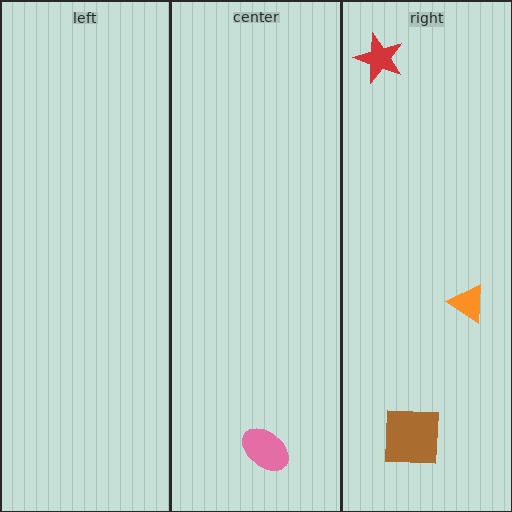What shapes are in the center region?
The pink ellipse.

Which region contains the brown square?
The right region.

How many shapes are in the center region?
1.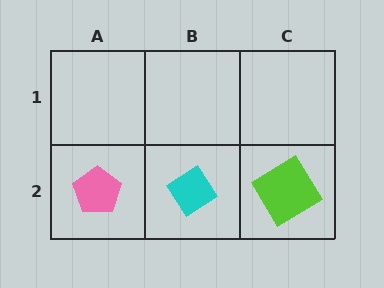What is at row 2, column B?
A cyan diamond.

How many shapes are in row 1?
0 shapes.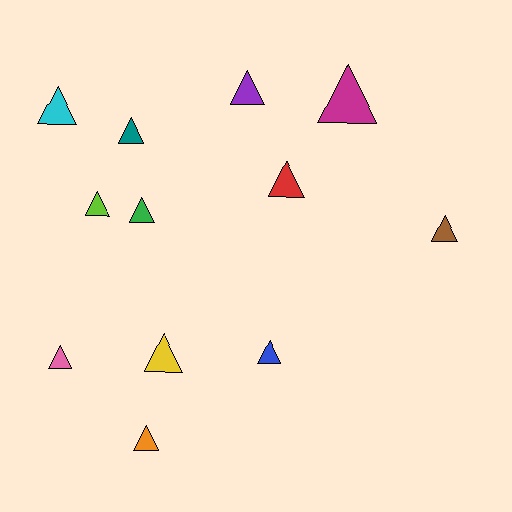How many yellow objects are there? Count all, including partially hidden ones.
There is 1 yellow object.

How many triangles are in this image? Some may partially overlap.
There are 12 triangles.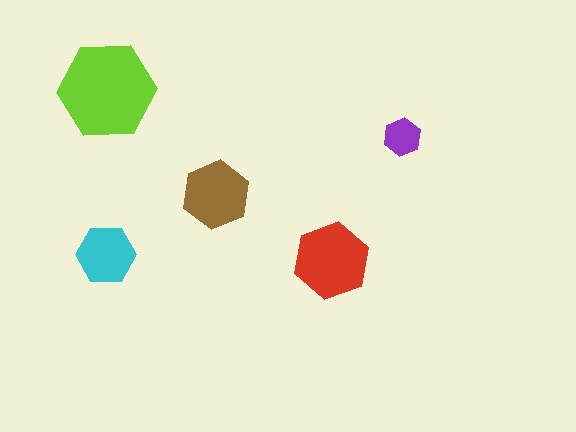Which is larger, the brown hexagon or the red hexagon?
The red one.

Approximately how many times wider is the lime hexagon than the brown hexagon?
About 1.5 times wider.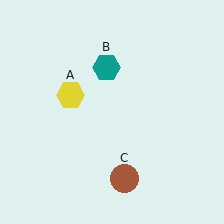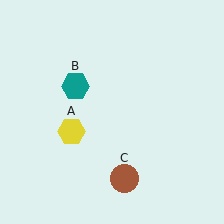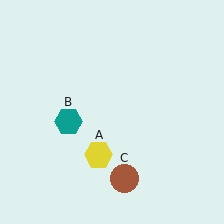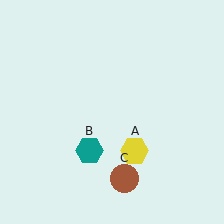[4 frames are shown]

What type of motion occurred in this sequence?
The yellow hexagon (object A), teal hexagon (object B) rotated counterclockwise around the center of the scene.